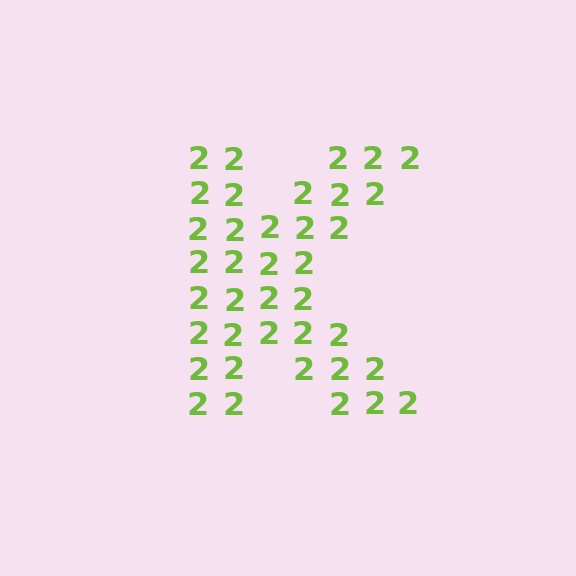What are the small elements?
The small elements are digit 2's.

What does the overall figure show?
The overall figure shows the letter K.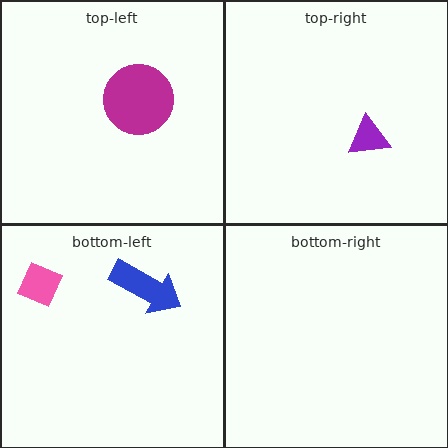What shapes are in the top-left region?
The magenta circle.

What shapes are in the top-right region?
The purple triangle.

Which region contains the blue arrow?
The bottom-left region.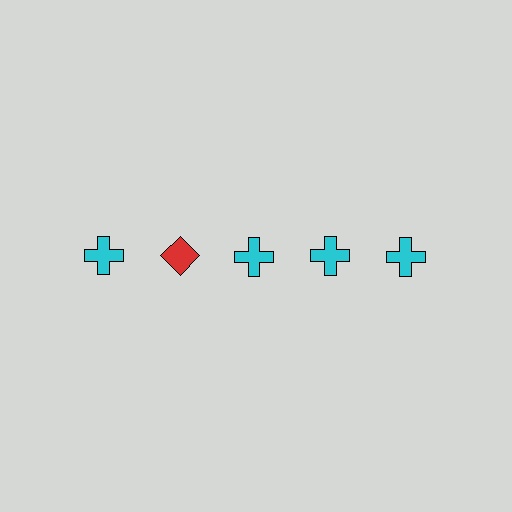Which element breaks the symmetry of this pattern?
The red diamond in the top row, second from left column breaks the symmetry. All other shapes are cyan crosses.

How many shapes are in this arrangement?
There are 5 shapes arranged in a grid pattern.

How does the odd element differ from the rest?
It differs in both color (red instead of cyan) and shape (diamond instead of cross).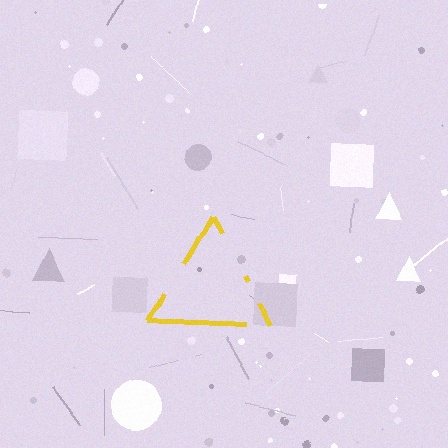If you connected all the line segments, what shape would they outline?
They would outline a triangle.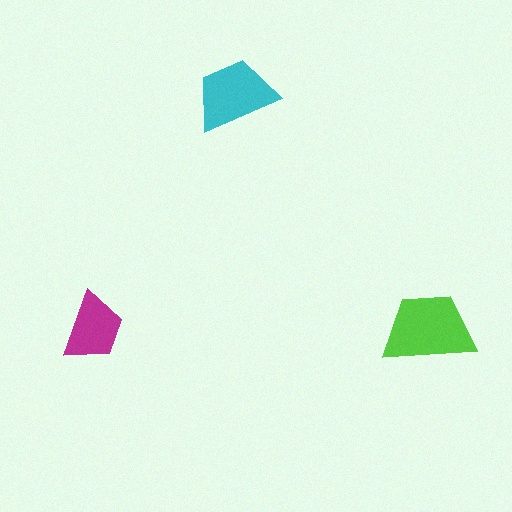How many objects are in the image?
There are 3 objects in the image.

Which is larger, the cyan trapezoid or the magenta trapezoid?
The cyan one.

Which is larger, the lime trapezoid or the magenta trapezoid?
The lime one.